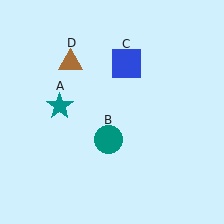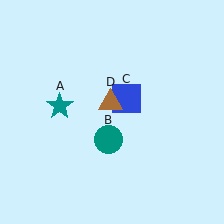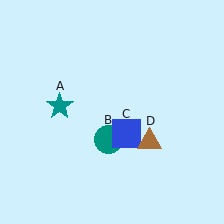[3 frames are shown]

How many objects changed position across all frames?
2 objects changed position: blue square (object C), brown triangle (object D).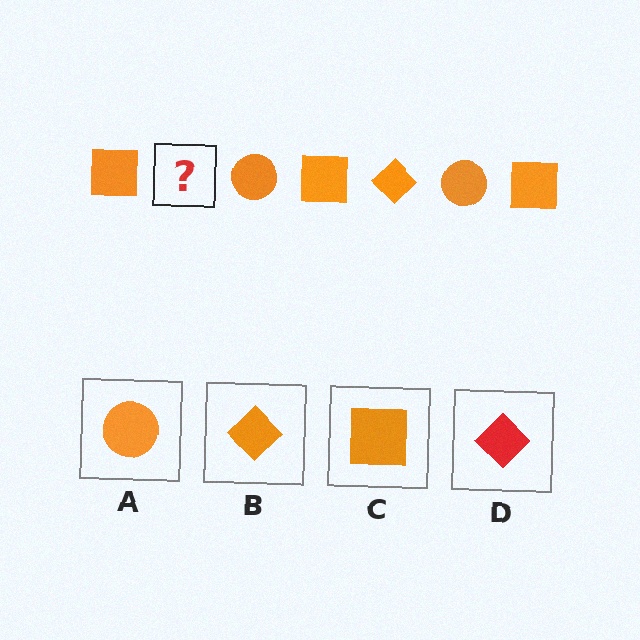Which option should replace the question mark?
Option B.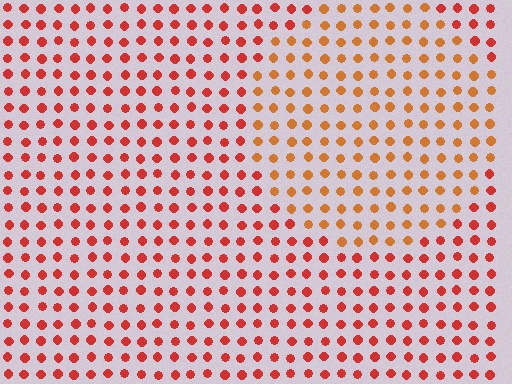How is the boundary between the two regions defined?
The boundary is defined purely by a slight shift in hue (about 27 degrees). Spacing, size, and orientation are identical on both sides.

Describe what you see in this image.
The image is filled with small red elements in a uniform arrangement. A circle-shaped region is visible where the elements are tinted to a slightly different hue, forming a subtle color boundary.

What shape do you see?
I see a circle.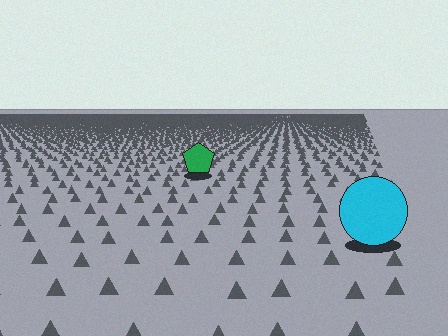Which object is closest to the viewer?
The cyan circle is closest. The texture marks near it are larger and more spread out.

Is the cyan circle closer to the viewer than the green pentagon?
Yes. The cyan circle is closer — you can tell from the texture gradient: the ground texture is coarser near it.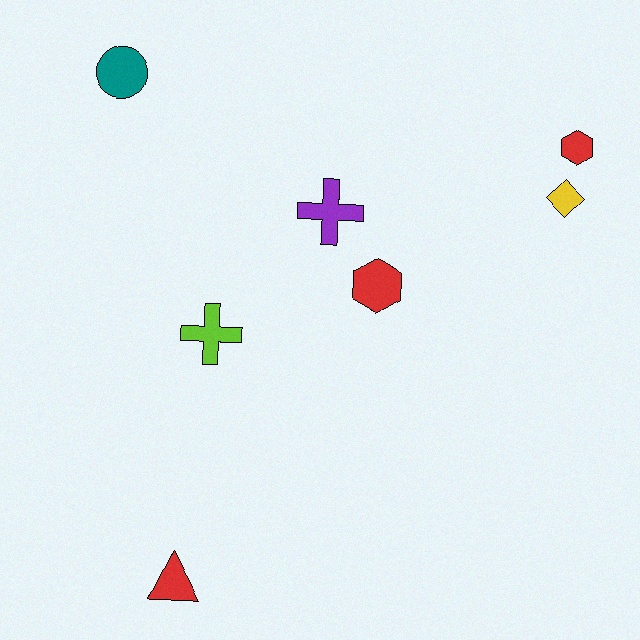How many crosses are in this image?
There are 2 crosses.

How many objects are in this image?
There are 7 objects.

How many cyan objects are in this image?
There are no cyan objects.